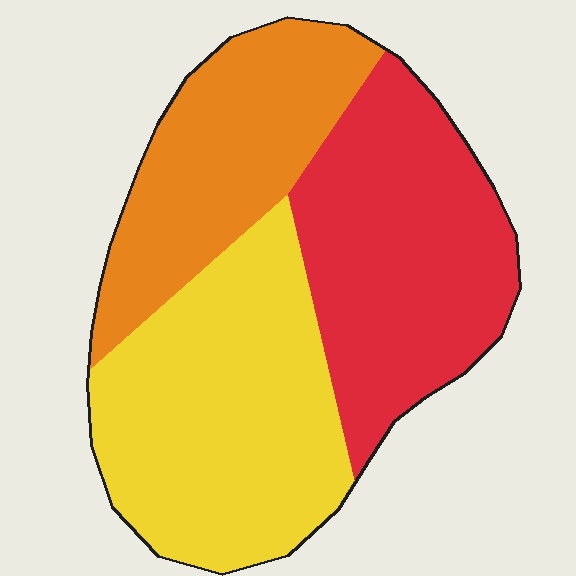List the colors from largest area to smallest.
From largest to smallest: yellow, red, orange.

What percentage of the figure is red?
Red covers around 35% of the figure.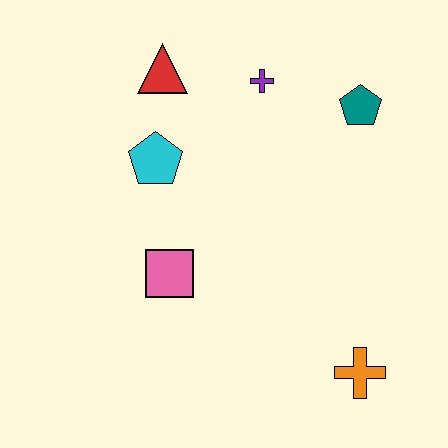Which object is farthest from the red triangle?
The orange cross is farthest from the red triangle.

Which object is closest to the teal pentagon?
The purple cross is closest to the teal pentagon.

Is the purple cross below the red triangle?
Yes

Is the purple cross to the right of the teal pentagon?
No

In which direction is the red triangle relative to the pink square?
The red triangle is above the pink square.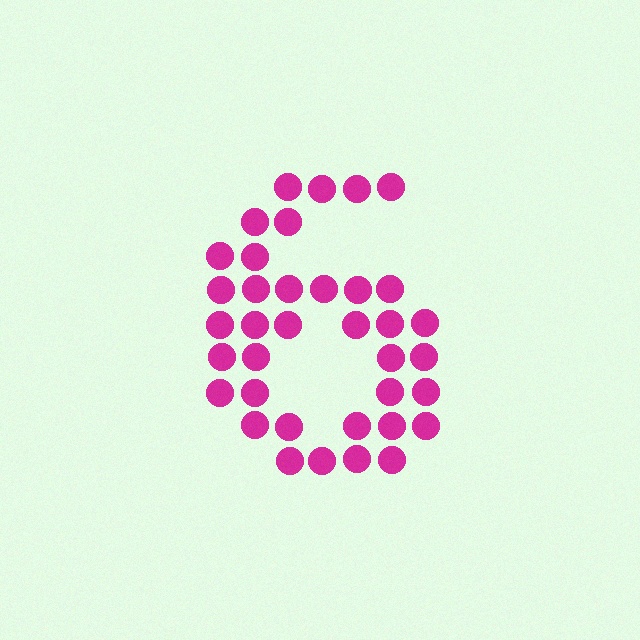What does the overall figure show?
The overall figure shows the digit 6.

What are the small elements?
The small elements are circles.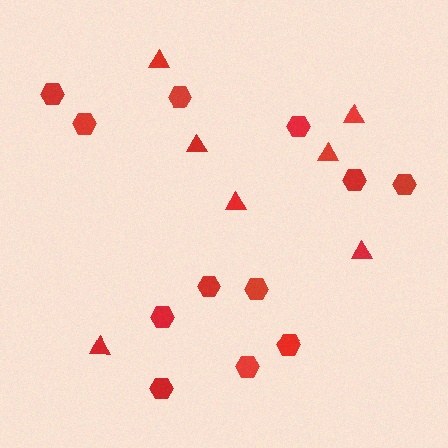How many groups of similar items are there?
There are 2 groups: one group of hexagons (12) and one group of triangles (7).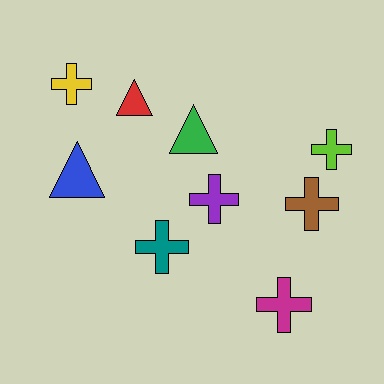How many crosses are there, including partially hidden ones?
There are 6 crosses.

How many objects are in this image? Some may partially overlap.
There are 9 objects.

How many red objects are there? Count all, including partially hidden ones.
There is 1 red object.